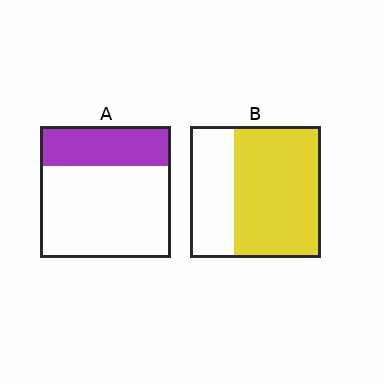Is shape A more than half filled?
No.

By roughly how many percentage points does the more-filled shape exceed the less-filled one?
By roughly 35 percentage points (B over A).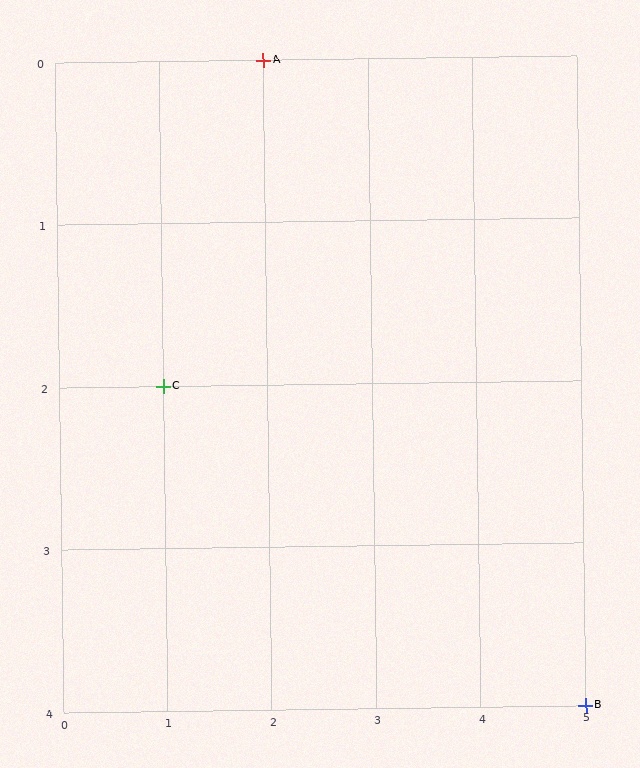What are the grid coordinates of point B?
Point B is at grid coordinates (5, 4).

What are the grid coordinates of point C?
Point C is at grid coordinates (1, 2).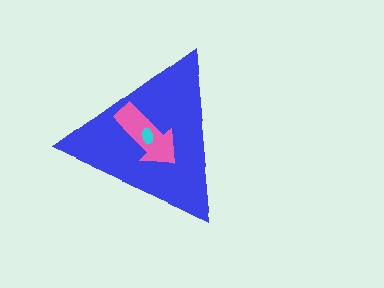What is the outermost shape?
The blue triangle.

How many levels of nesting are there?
3.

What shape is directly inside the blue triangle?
The pink arrow.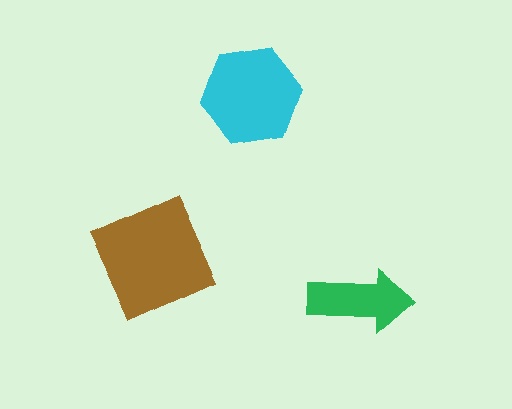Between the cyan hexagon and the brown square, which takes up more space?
The brown square.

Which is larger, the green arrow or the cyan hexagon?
The cyan hexagon.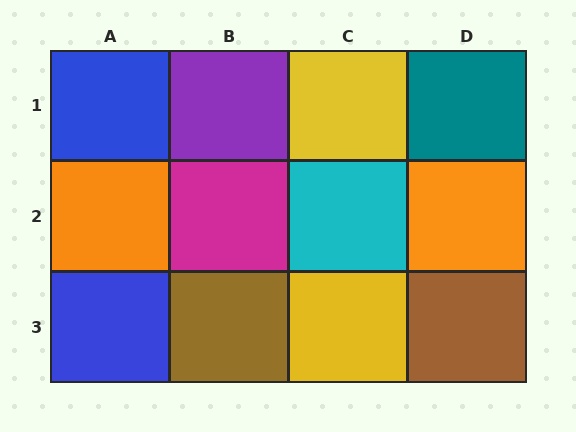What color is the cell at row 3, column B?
Brown.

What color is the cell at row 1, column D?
Teal.